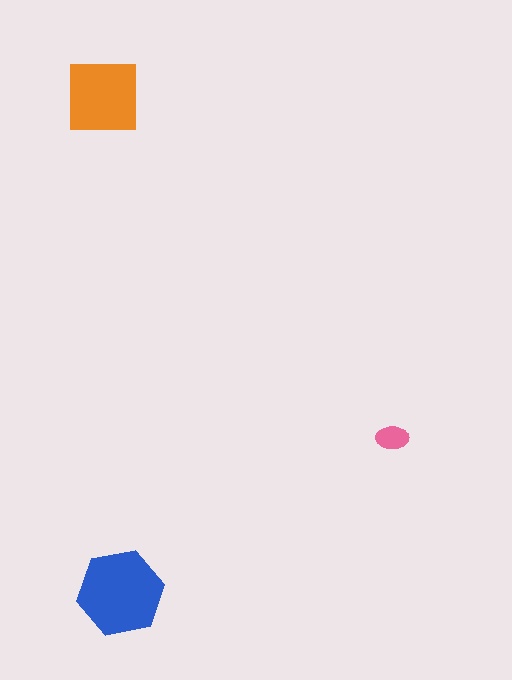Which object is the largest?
The blue hexagon.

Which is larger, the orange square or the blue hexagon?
The blue hexagon.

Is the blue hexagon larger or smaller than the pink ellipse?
Larger.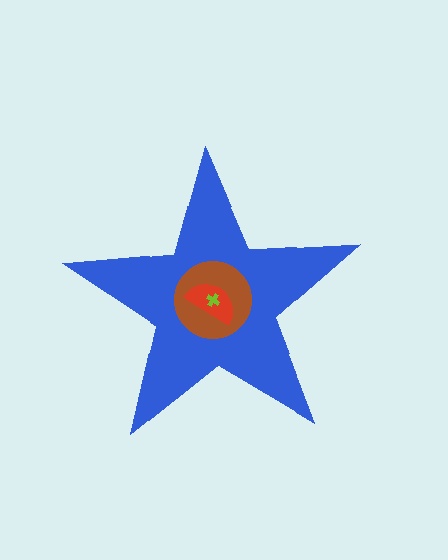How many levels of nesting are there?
4.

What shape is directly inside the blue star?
The brown circle.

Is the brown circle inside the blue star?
Yes.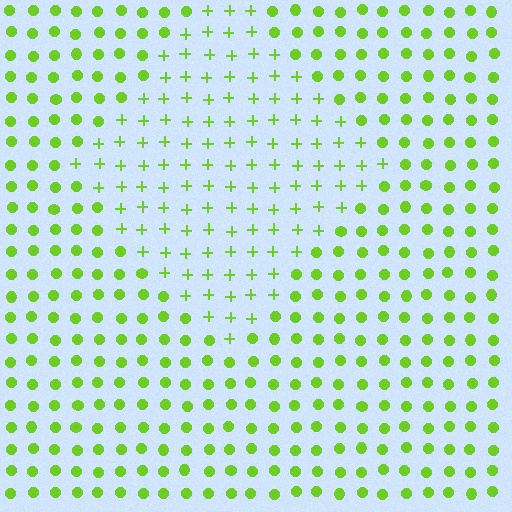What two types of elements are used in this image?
The image uses plus signs inside the diamond region and circles outside it.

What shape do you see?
I see a diamond.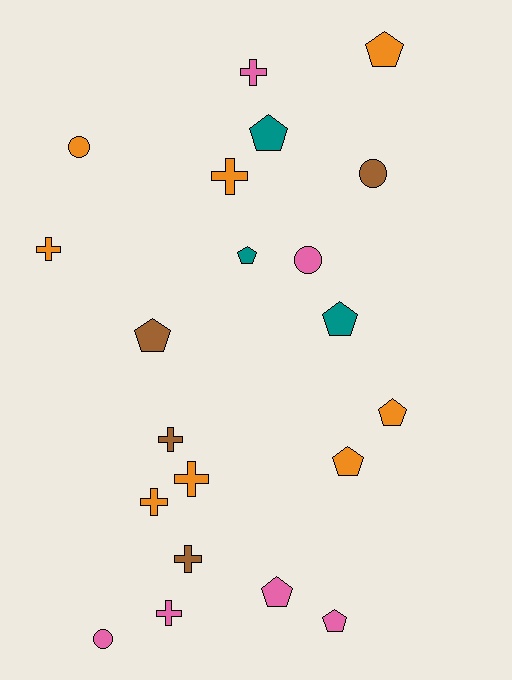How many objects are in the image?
There are 21 objects.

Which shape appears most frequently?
Pentagon, with 9 objects.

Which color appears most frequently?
Orange, with 8 objects.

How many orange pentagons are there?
There are 3 orange pentagons.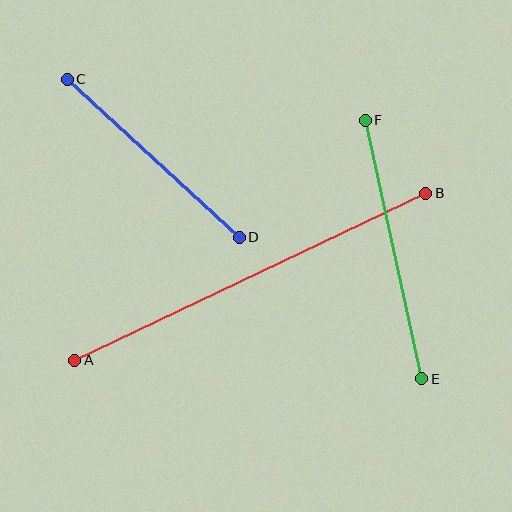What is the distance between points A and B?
The distance is approximately 389 pixels.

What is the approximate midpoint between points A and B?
The midpoint is at approximately (250, 277) pixels.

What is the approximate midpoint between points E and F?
The midpoint is at approximately (394, 249) pixels.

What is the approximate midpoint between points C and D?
The midpoint is at approximately (153, 158) pixels.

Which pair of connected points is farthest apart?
Points A and B are farthest apart.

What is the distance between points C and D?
The distance is approximately 234 pixels.